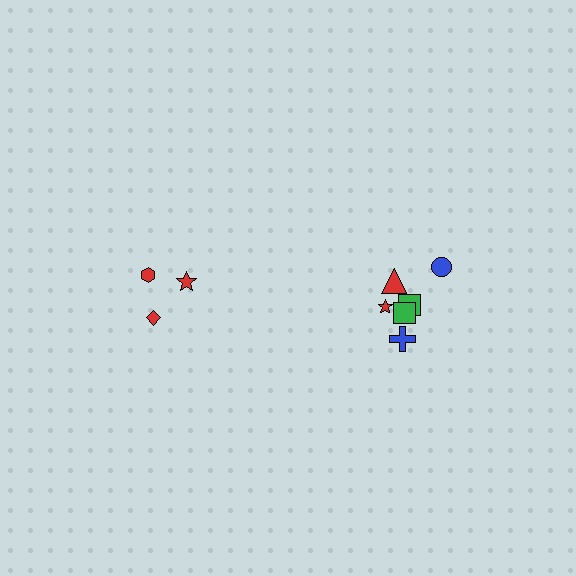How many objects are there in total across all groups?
There are 9 objects.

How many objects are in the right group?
There are 6 objects.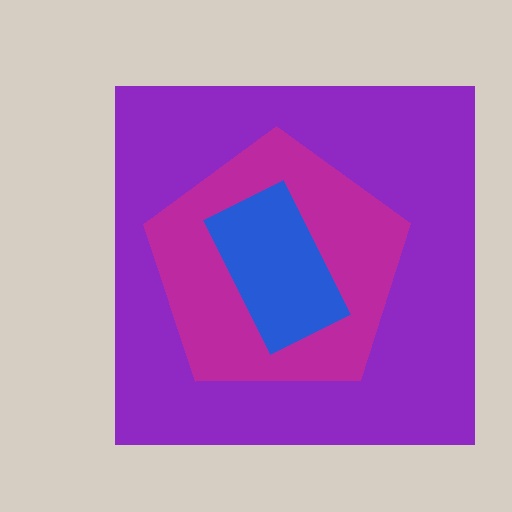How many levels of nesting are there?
3.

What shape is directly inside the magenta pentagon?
The blue rectangle.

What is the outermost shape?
The purple square.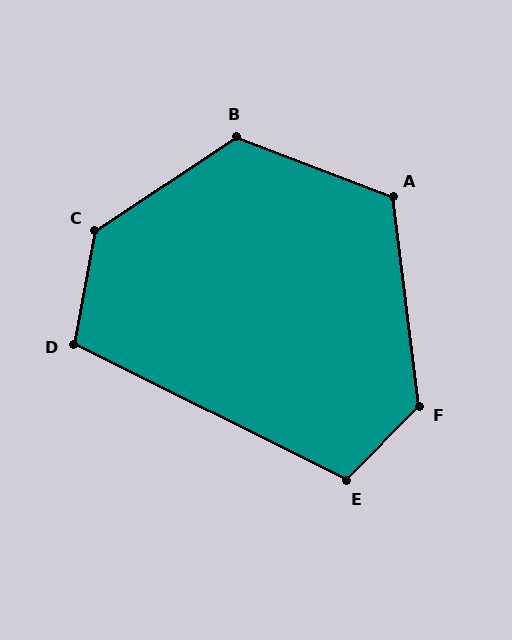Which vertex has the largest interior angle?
C, at approximately 134 degrees.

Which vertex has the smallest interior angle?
D, at approximately 106 degrees.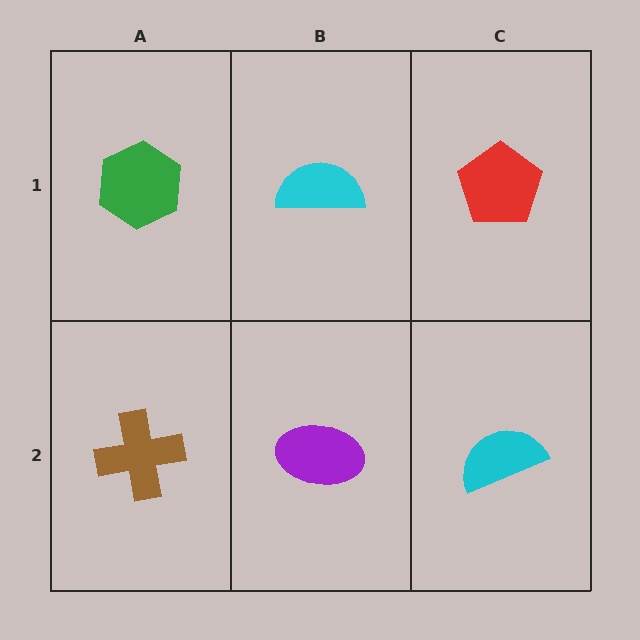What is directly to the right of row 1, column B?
A red pentagon.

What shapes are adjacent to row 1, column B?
A purple ellipse (row 2, column B), a green hexagon (row 1, column A), a red pentagon (row 1, column C).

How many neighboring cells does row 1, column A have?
2.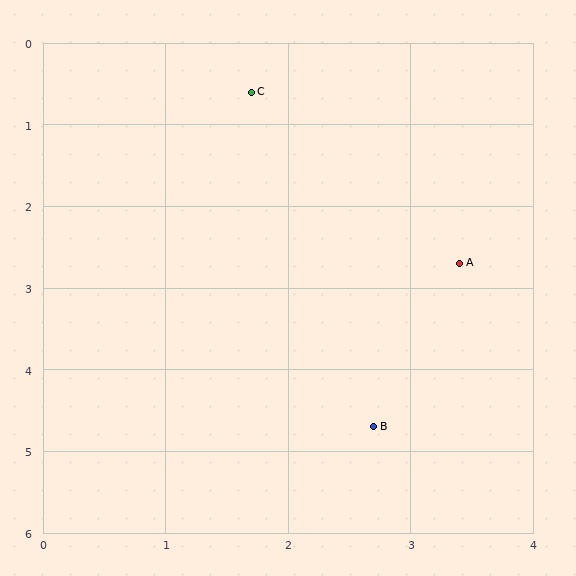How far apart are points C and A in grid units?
Points C and A are about 2.7 grid units apart.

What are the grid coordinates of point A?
Point A is at approximately (3.4, 2.7).